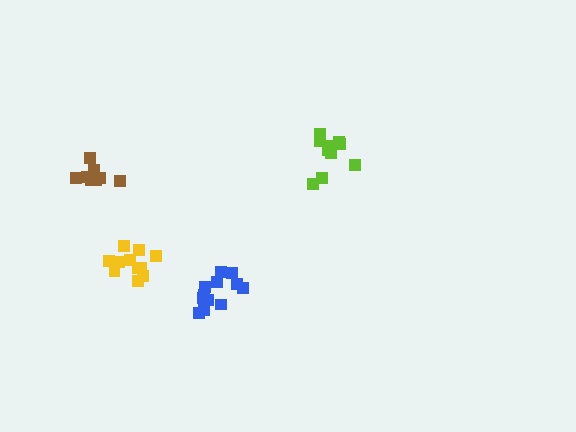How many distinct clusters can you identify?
There are 4 distinct clusters.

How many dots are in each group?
Group 1: 12 dots, Group 2: 10 dots, Group 3: 11 dots, Group 4: 8 dots (41 total).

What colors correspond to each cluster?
The clusters are colored: blue, lime, yellow, brown.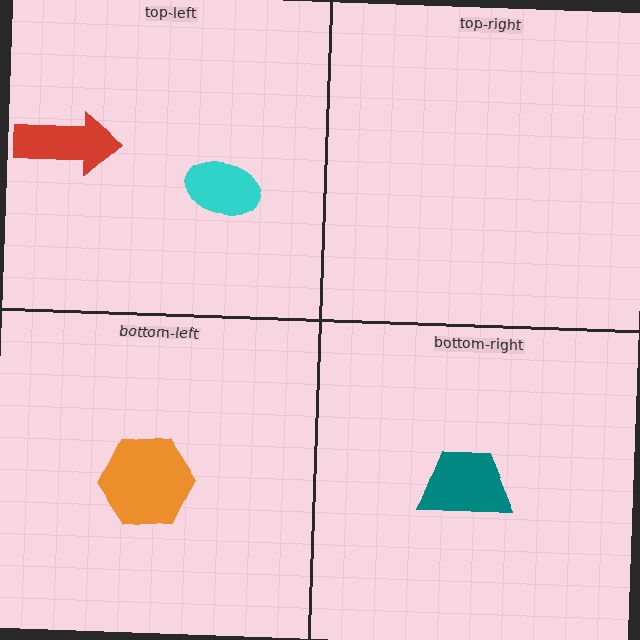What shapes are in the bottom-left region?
The orange hexagon.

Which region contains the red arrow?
The top-left region.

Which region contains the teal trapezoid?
The bottom-right region.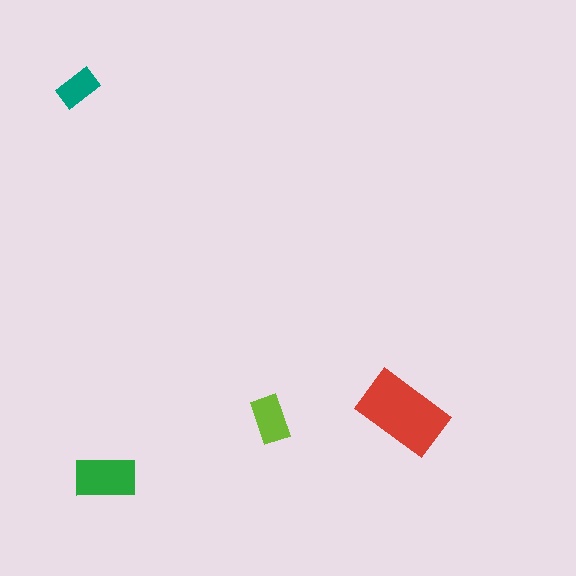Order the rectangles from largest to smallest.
the red one, the green one, the lime one, the teal one.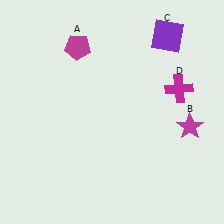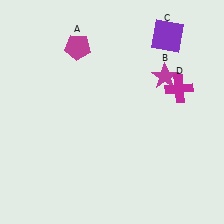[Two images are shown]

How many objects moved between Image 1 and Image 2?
1 object moved between the two images.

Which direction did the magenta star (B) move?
The magenta star (B) moved up.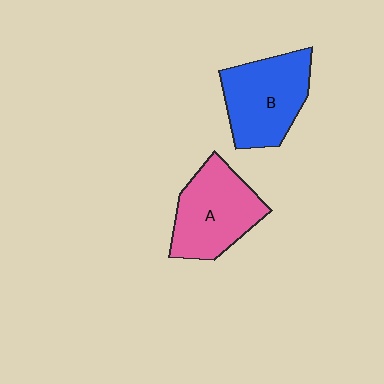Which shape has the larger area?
Shape B (blue).